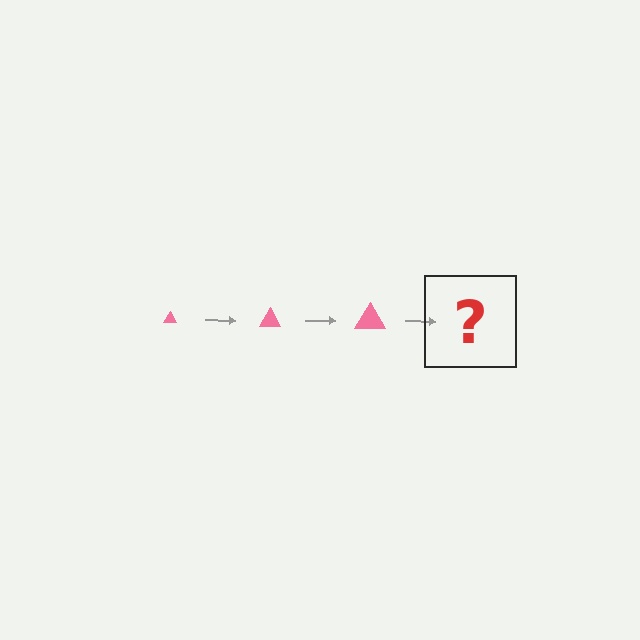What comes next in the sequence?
The next element should be a pink triangle, larger than the previous one.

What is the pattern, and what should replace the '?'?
The pattern is that the triangle gets progressively larger each step. The '?' should be a pink triangle, larger than the previous one.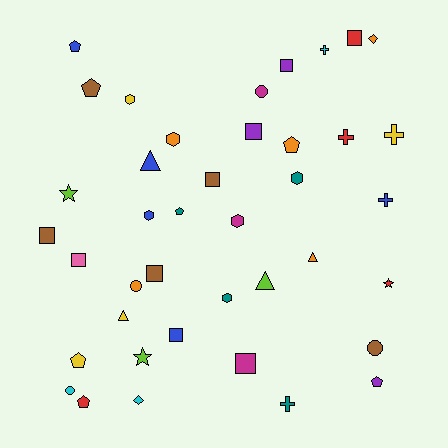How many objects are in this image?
There are 40 objects.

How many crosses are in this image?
There are 5 crosses.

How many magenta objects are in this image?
There are 3 magenta objects.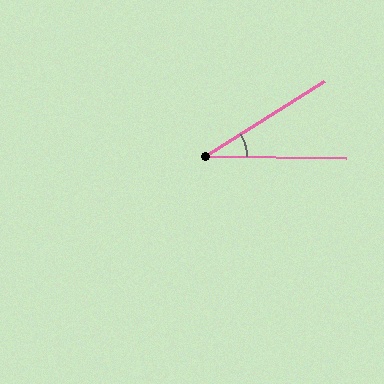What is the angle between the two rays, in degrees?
Approximately 33 degrees.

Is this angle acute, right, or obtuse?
It is acute.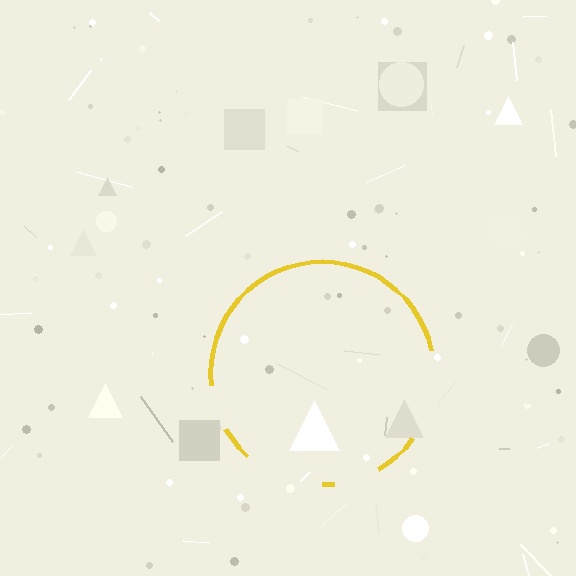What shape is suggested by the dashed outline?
The dashed outline suggests a circle.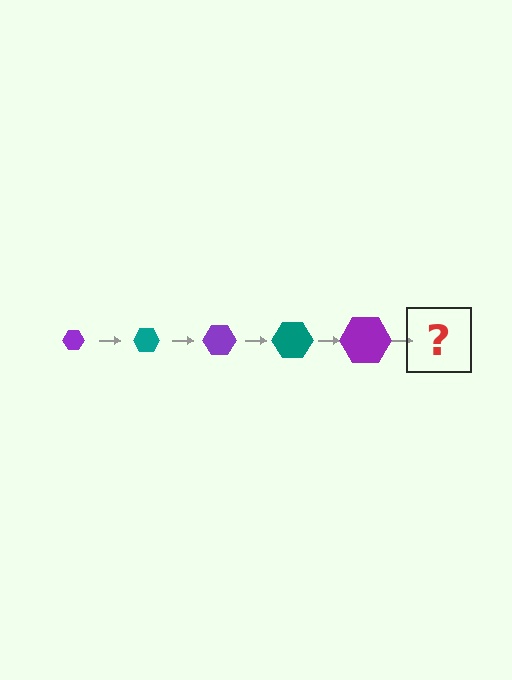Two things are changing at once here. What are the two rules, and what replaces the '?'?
The two rules are that the hexagon grows larger each step and the color cycles through purple and teal. The '?' should be a teal hexagon, larger than the previous one.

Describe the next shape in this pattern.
It should be a teal hexagon, larger than the previous one.